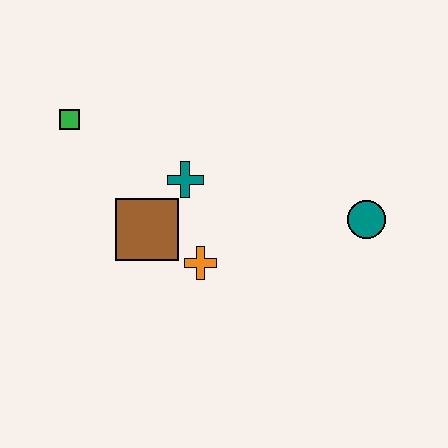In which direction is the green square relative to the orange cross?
The green square is above the orange cross.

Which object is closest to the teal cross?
The brown square is closest to the teal cross.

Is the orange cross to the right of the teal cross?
Yes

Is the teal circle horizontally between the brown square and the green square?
No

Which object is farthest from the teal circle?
The green square is farthest from the teal circle.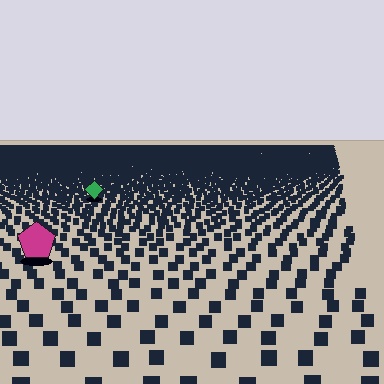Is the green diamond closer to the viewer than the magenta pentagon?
No. The magenta pentagon is closer — you can tell from the texture gradient: the ground texture is coarser near it.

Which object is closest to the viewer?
The magenta pentagon is closest. The texture marks near it are larger and more spread out.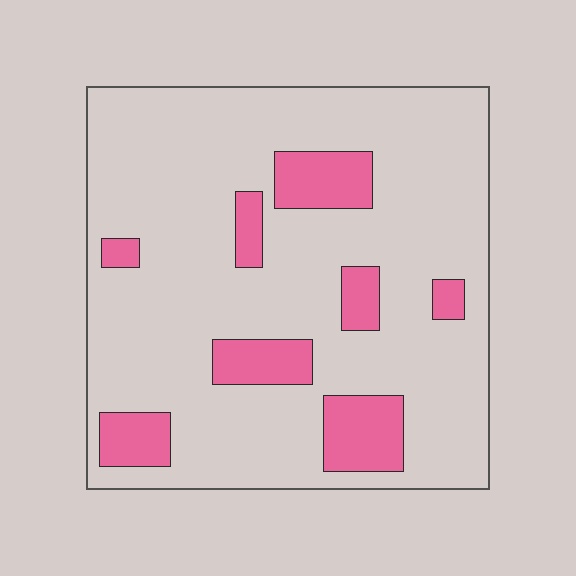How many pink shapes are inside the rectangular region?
8.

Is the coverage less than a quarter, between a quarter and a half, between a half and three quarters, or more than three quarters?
Less than a quarter.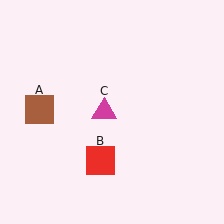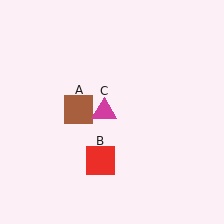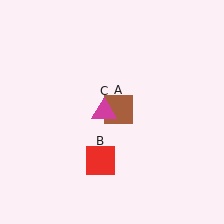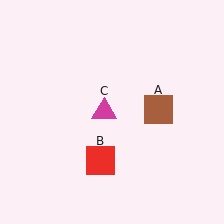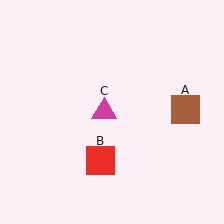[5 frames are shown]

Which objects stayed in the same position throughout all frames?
Red square (object B) and magenta triangle (object C) remained stationary.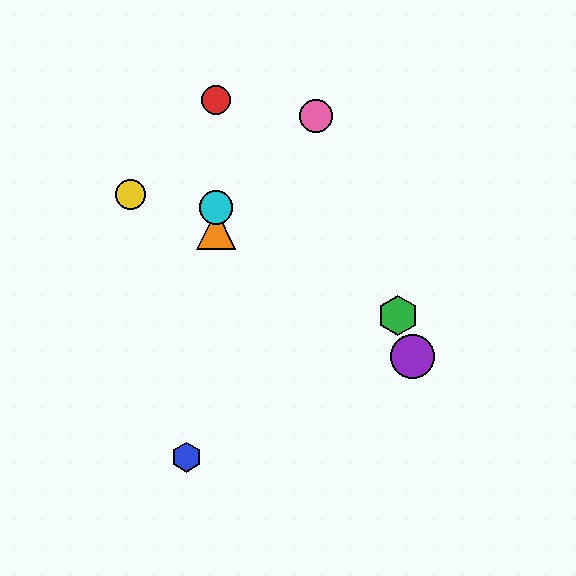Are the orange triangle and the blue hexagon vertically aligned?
No, the orange triangle is at x≈216 and the blue hexagon is at x≈186.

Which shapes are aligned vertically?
The red circle, the orange triangle, the cyan circle are aligned vertically.